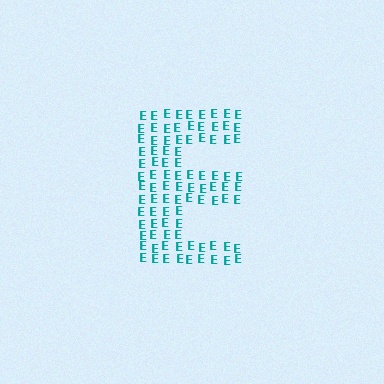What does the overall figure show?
The overall figure shows the letter E.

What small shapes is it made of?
It is made of small letter E's.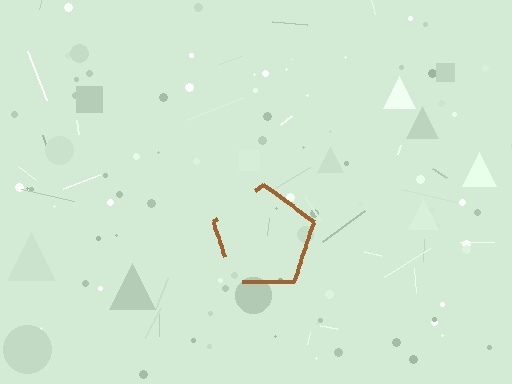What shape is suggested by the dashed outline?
The dashed outline suggests a pentagon.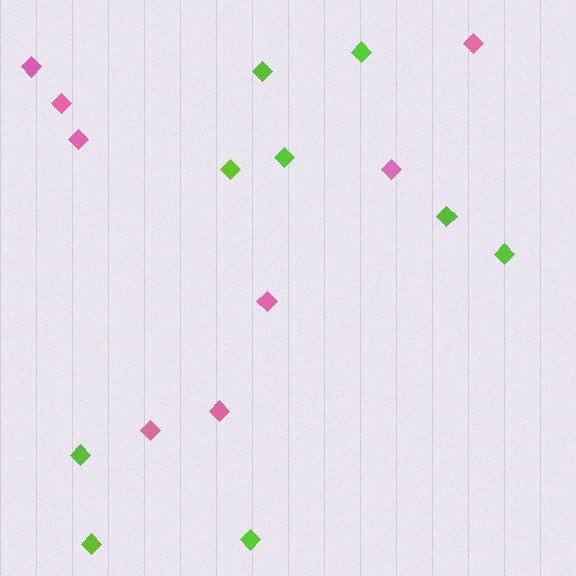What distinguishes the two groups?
There are 2 groups: one group of pink diamonds (8) and one group of lime diamonds (9).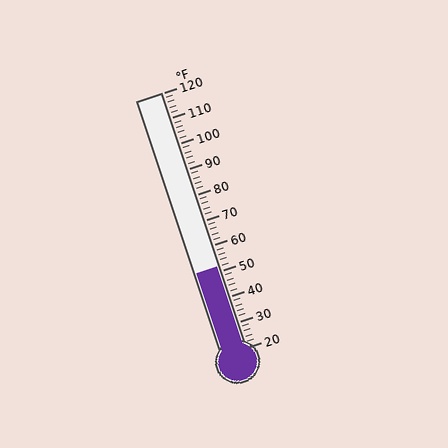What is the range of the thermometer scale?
The thermometer scale ranges from 20°F to 120°F.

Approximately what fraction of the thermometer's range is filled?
The thermometer is filled to approximately 30% of its range.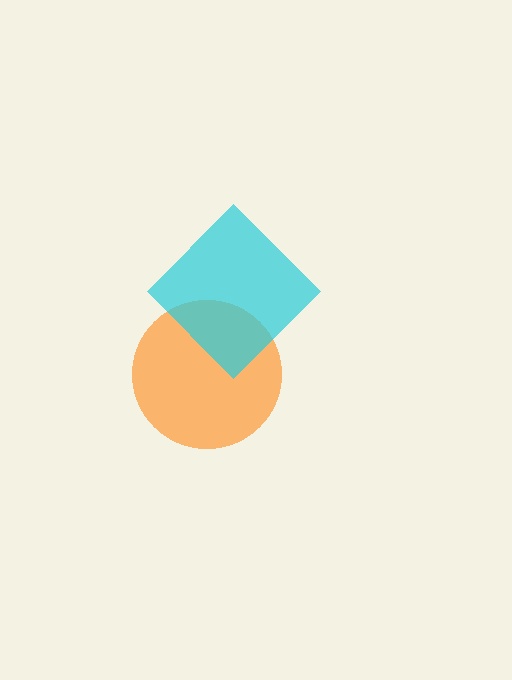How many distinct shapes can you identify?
There are 2 distinct shapes: an orange circle, a cyan diamond.